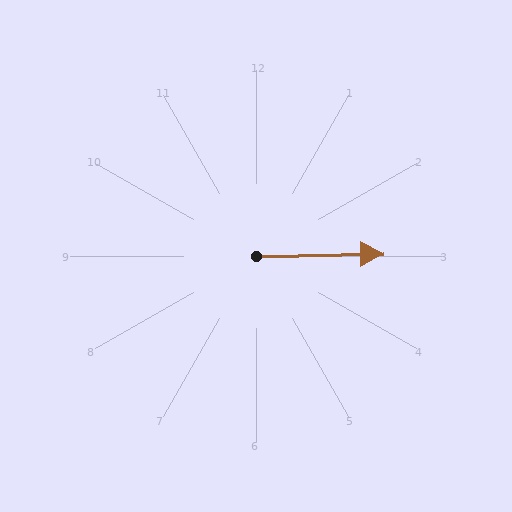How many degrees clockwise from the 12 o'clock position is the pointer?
Approximately 89 degrees.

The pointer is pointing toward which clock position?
Roughly 3 o'clock.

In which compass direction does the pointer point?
East.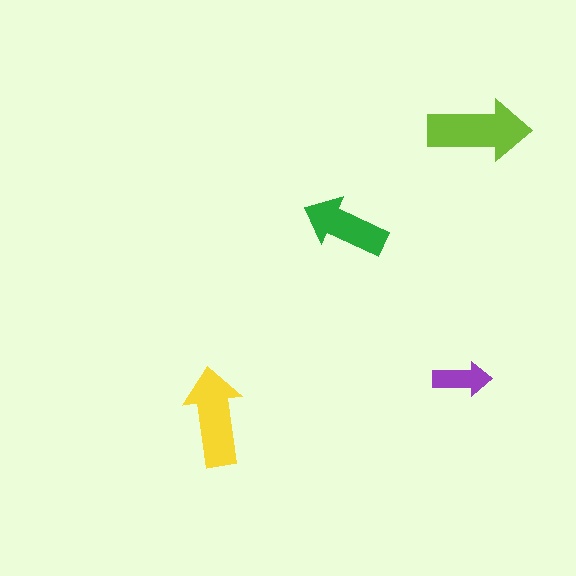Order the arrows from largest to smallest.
the lime one, the yellow one, the green one, the purple one.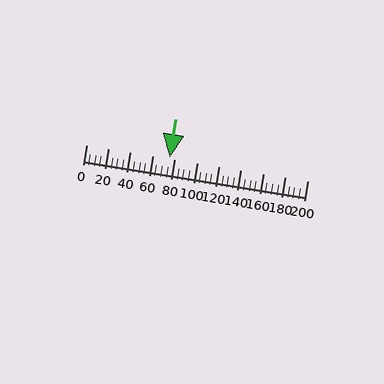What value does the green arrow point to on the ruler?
The green arrow points to approximately 75.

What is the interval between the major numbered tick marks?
The major tick marks are spaced 20 units apart.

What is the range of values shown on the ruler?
The ruler shows values from 0 to 200.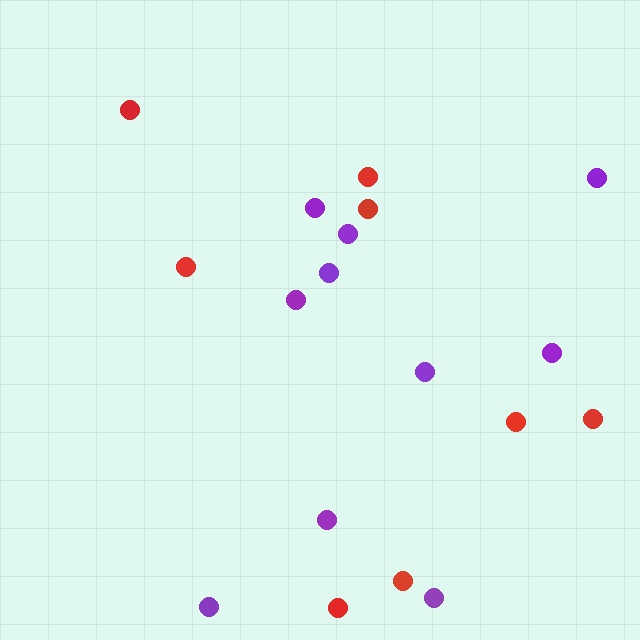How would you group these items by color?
There are 2 groups: one group of purple circles (10) and one group of red circles (8).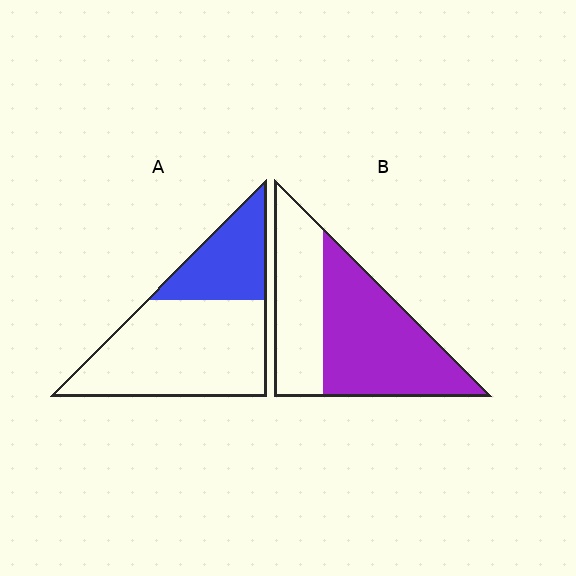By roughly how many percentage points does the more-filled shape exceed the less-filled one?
By roughly 30 percentage points (B over A).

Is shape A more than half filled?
No.